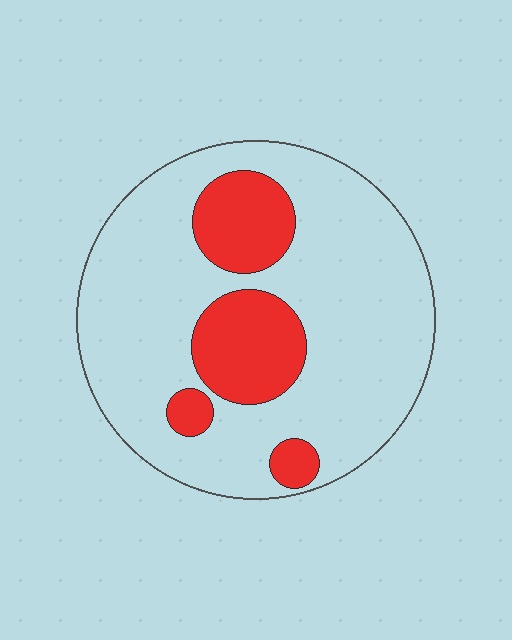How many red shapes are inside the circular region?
4.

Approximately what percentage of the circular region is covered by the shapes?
Approximately 25%.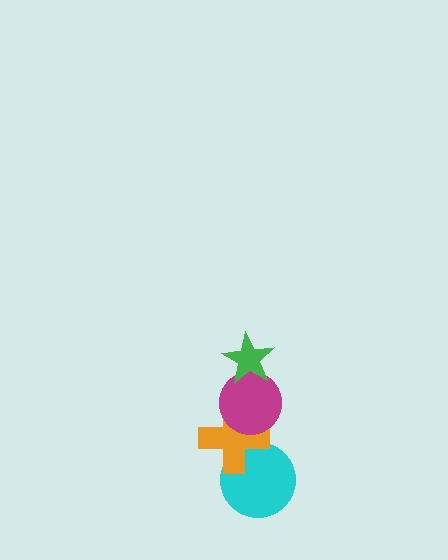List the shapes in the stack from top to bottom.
From top to bottom: the green star, the magenta circle, the orange cross, the cyan circle.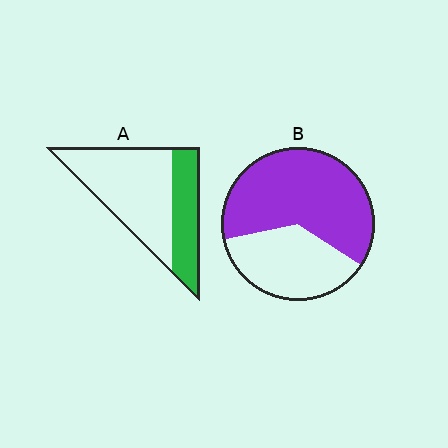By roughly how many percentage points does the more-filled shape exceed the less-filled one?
By roughly 30 percentage points (B over A).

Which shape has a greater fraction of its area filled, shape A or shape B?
Shape B.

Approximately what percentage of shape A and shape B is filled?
A is approximately 35% and B is approximately 65%.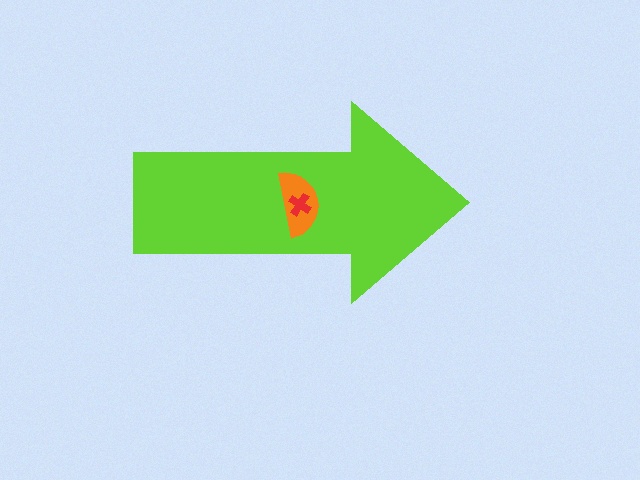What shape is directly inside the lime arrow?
The orange semicircle.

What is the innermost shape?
The red cross.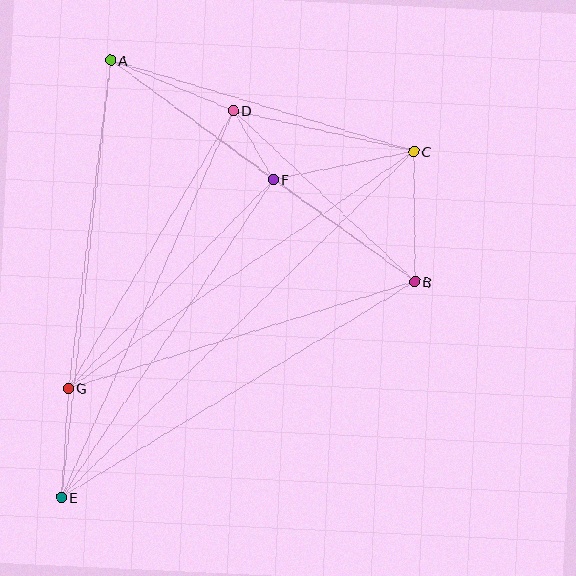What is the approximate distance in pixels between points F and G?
The distance between F and G is approximately 292 pixels.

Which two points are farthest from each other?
Points C and E are farthest from each other.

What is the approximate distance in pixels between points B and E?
The distance between B and E is approximately 414 pixels.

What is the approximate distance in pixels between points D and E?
The distance between D and E is approximately 424 pixels.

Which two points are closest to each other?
Points D and F are closest to each other.